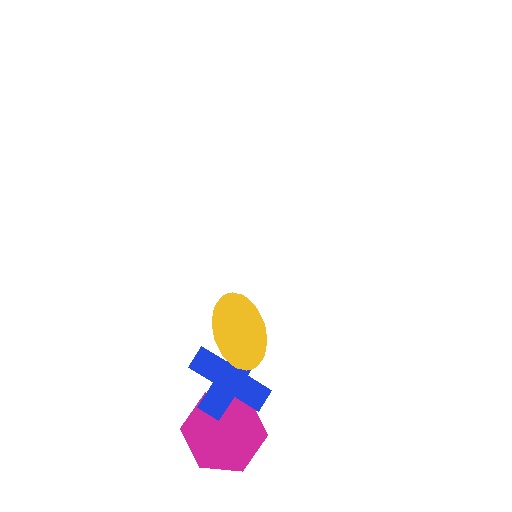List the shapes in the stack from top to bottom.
From top to bottom: the yellow ellipse, the blue cross, the magenta hexagon.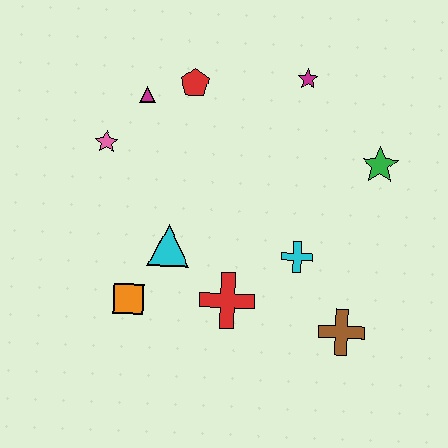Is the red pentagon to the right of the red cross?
No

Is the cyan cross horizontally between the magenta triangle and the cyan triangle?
No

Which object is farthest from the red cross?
The magenta star is farthest from the red cross.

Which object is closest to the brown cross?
The cyan cross is closest to the brown cross.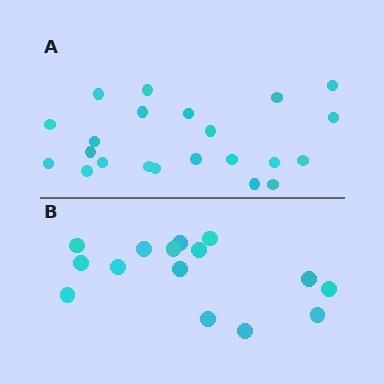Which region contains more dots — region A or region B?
Region A (the top region) has more dots.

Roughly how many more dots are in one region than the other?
Region A has roughly 8 or so more dots than region B.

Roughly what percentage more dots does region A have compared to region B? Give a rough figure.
About 45% more.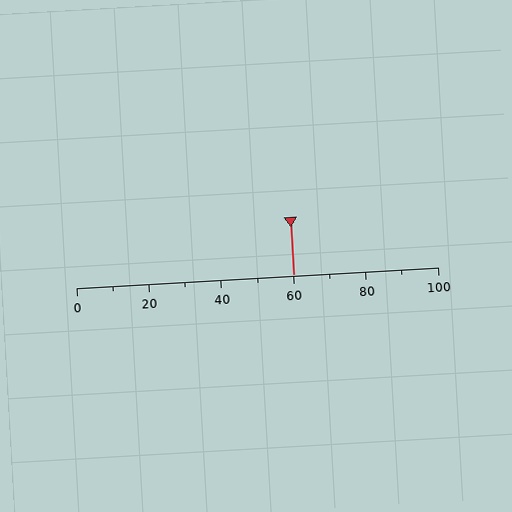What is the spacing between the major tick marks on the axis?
The major ticks are spaced 20 apart.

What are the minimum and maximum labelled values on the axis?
The axis runs from 0 to 100.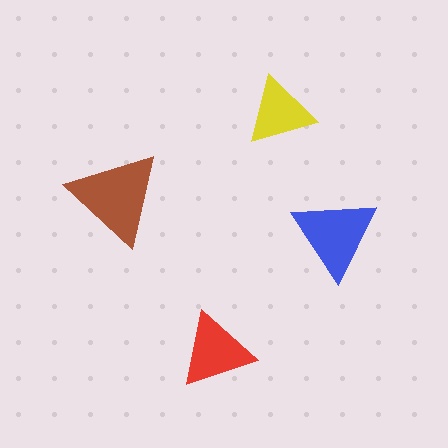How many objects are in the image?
There are 4 objects in the image.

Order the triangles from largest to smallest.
the brown one, the blue one, the red one, the yellow one.